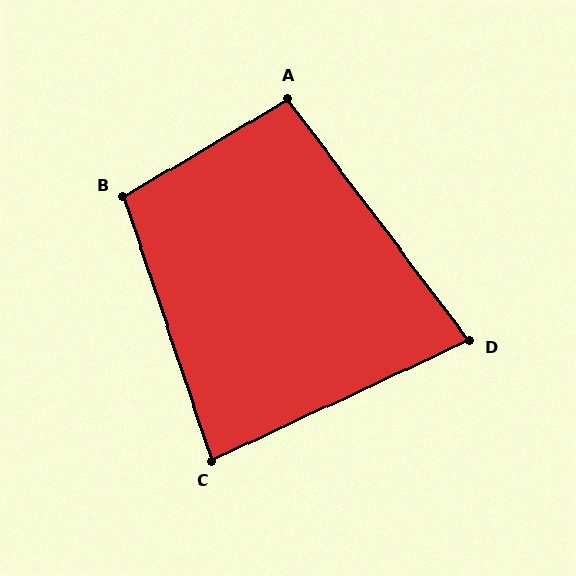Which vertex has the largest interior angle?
B, at approximately 102 degrees.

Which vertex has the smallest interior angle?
D, at approximately 78 degrees.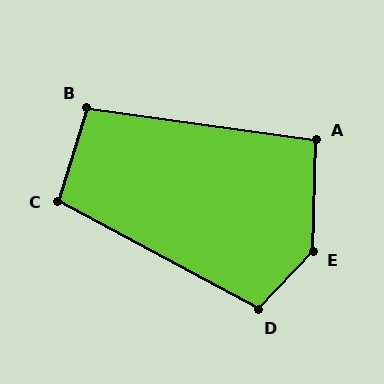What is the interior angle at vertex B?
Approximately 99 degrees (obtuse).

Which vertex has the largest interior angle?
E, at approximately 138 degrees.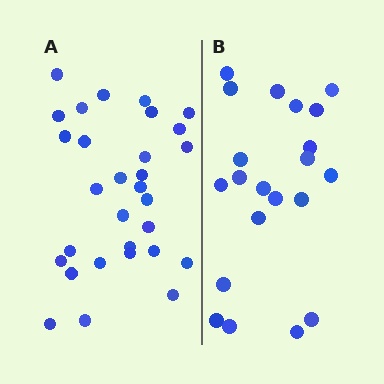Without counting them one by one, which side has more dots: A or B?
Region A (the left region) has more dots.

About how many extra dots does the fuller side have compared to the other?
Region A has roughly 8 or so more dots than region B.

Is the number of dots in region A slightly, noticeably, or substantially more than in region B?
Region A has noticeably more, but not dramatically so. The ratio is roughly 1.4 to 1.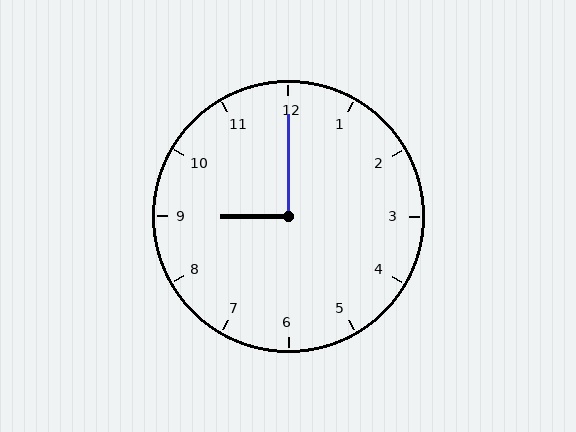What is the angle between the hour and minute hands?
Approximately 90 degrees.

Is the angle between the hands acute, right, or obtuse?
It is right.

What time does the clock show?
9:00.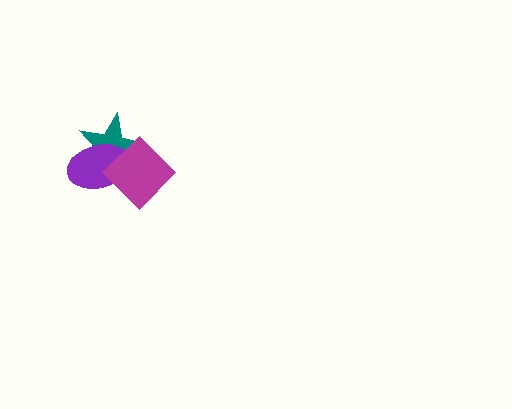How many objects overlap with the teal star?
2 objects overlap with the teal star.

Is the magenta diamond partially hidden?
No, no other shape covers it.